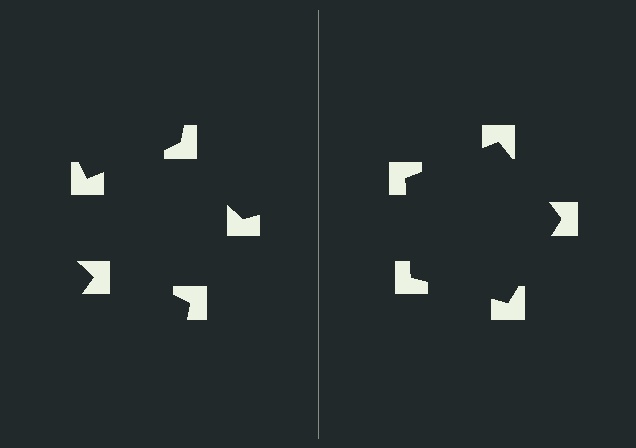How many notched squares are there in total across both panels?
10 — 5 on each side.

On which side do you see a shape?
An illusory pentagon appears on the right side. On the left side the wedge cuts are rotated, so no coherent shape forms.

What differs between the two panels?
The notched squares are positioned identically on both sides; only the wedge orientations differ. On the right they align to a pentagon; on the left they are misaligned.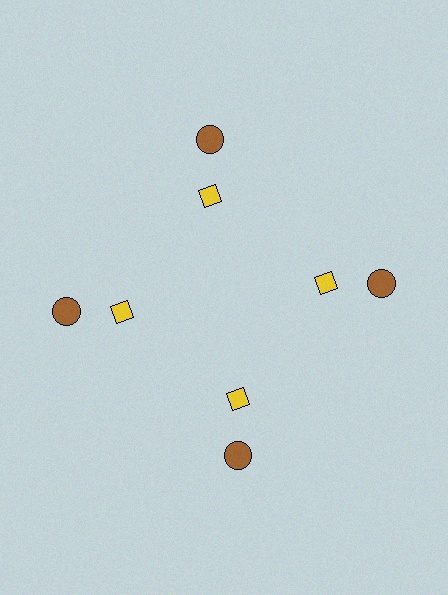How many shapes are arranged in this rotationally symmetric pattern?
There are 8 shapes, arranged in 4 groups of 2.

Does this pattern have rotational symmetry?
Yes, this pattern has 4-fold rotational symmetry. It looks the same after rotating 90 degrees around the center.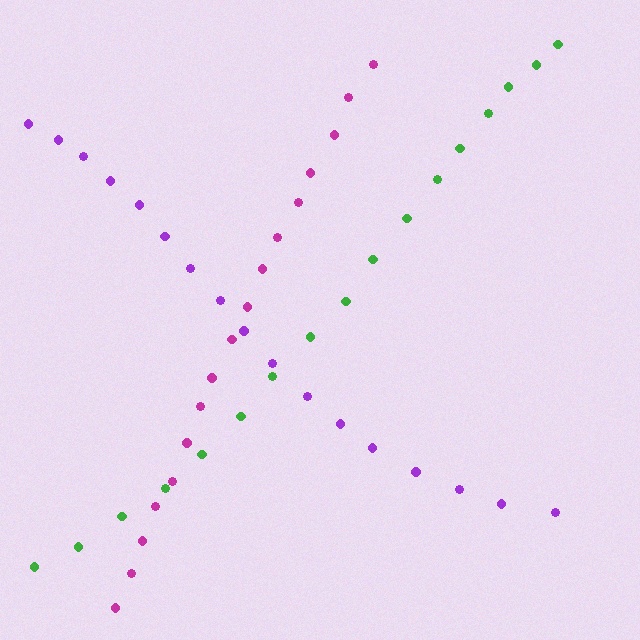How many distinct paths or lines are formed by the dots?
There are 3 distinct paths.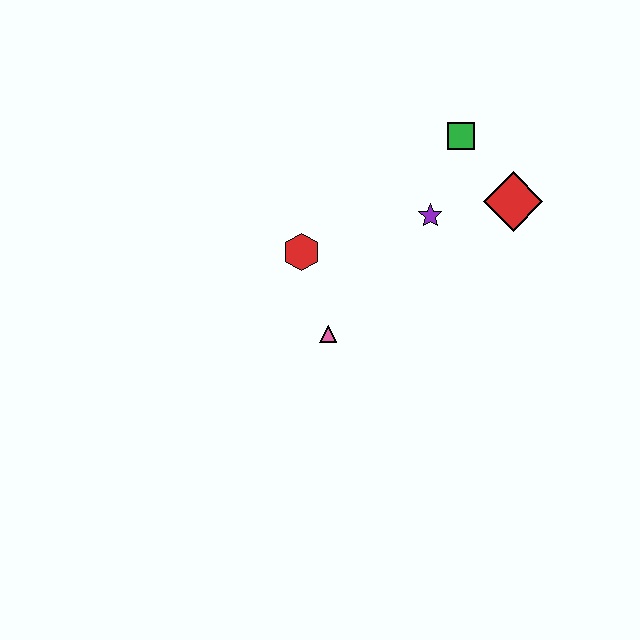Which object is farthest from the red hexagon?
The red diamond is farthest from the red hexagon.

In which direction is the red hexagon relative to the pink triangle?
The red hexagon is above the pink triangle.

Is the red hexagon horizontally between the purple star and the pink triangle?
No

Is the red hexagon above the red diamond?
No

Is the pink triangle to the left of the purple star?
Yes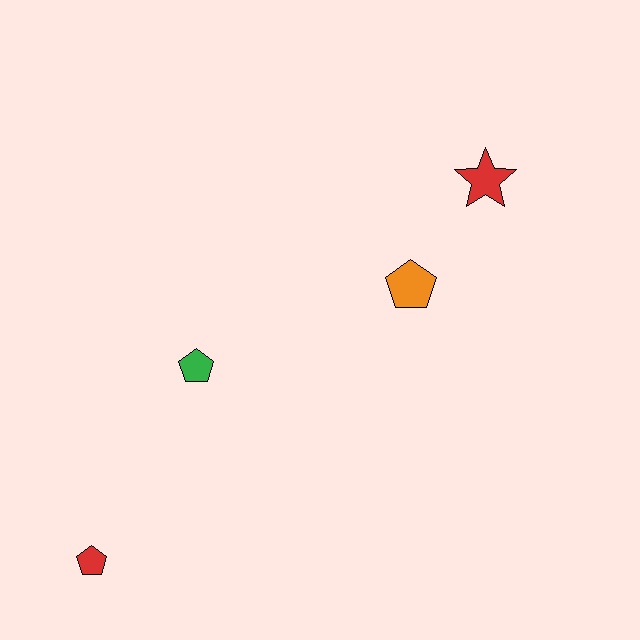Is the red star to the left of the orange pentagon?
No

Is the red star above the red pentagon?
Yes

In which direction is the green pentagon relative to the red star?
The green pentagon is to the left of the red star.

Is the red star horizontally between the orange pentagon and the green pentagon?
No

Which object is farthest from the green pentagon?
The red star is farthest from the green pentagon.